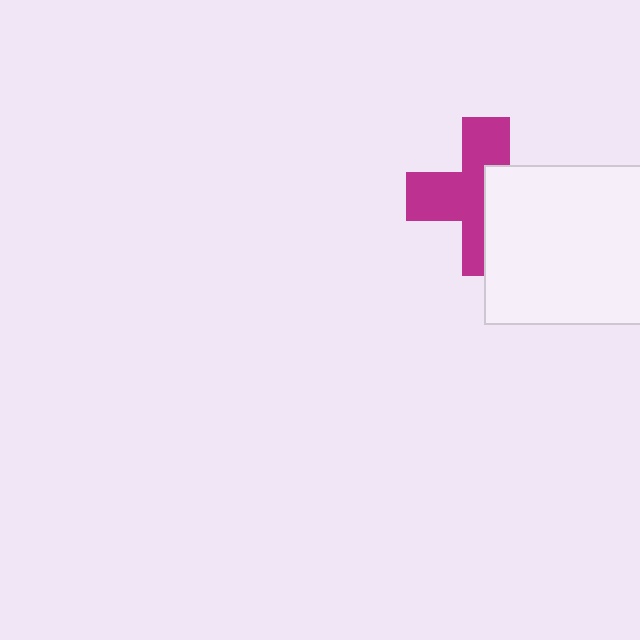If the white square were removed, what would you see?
You would see the complete magenta cross.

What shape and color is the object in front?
The object in front is a white square.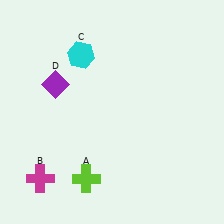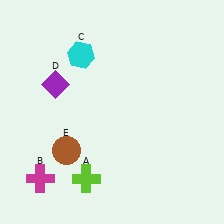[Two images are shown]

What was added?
A brown circle (E) was added in Image 2.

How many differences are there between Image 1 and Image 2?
There is 1 difference between the two images.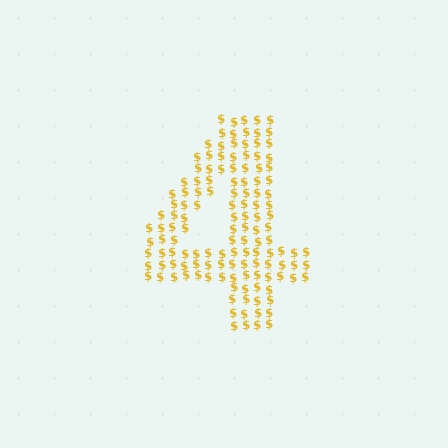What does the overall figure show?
The overall figure shows the digit 4.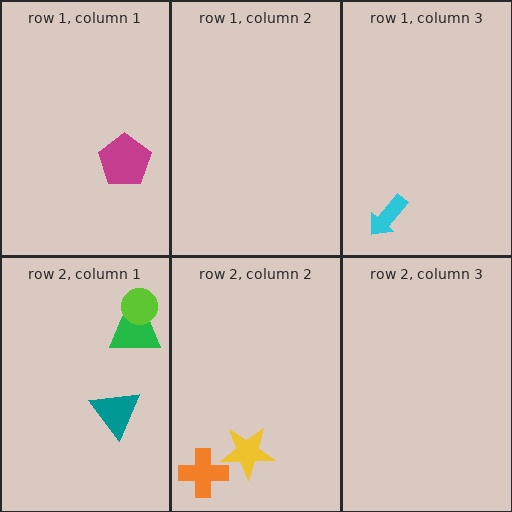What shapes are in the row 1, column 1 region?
The magenta pentagon.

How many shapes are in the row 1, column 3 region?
1.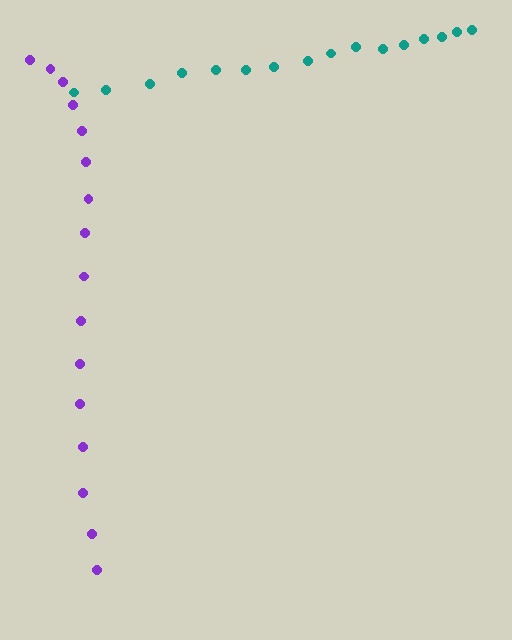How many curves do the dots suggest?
There are 2 distinct paths.